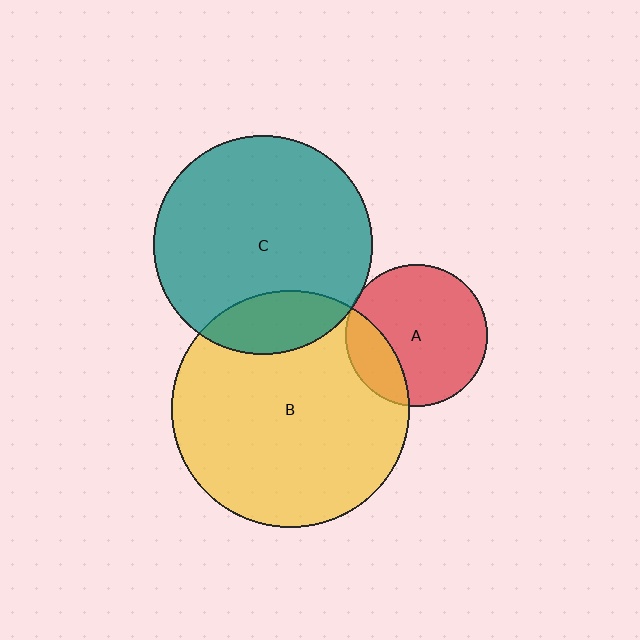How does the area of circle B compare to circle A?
Approximately 2.8 times.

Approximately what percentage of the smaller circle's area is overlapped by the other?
Approximately 5%.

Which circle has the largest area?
Circle B (yellow).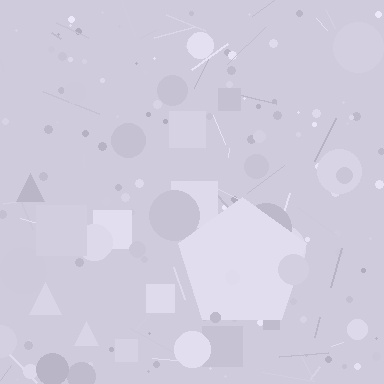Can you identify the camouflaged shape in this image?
The camouflaged shape is a pentagon.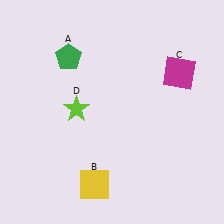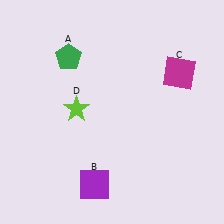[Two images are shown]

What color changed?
The square (B) changed from yellow in Image 1 to purple in Image 2.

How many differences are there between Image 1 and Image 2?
There is 1 difference between the two images.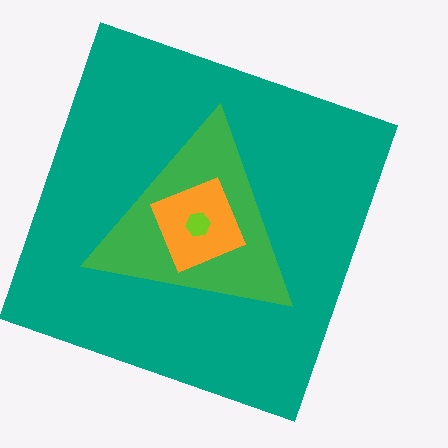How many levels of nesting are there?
4.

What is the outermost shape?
The teal square.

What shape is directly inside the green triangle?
The orange diamond.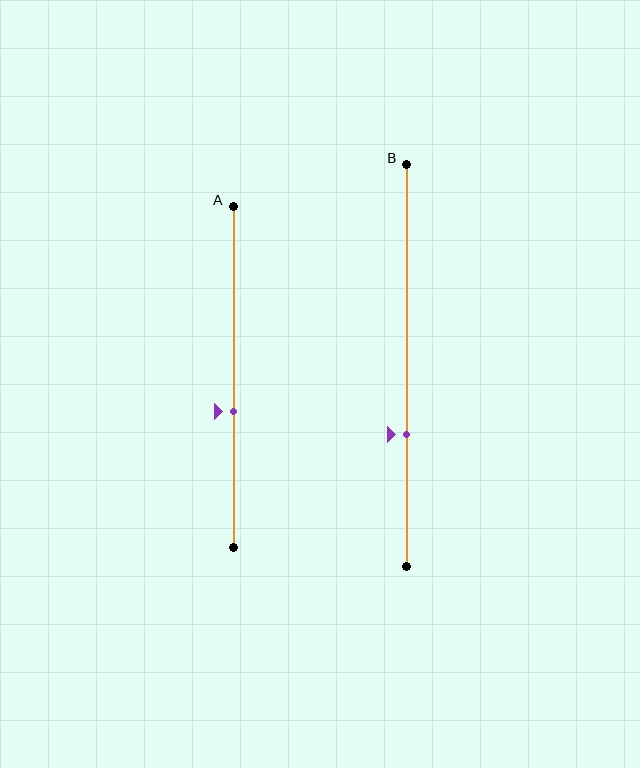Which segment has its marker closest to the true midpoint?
Segment A has its marker closest to the true midpoint.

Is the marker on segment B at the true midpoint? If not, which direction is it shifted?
No, the marker on segment B is shifted downward by about 17% of the segment length.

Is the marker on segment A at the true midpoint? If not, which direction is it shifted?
No, the marker on segment A is shifted downward by about 10% of the segment length.